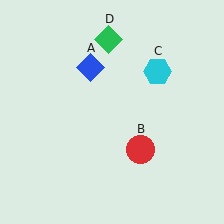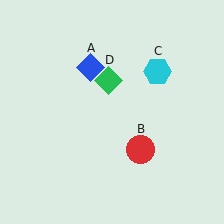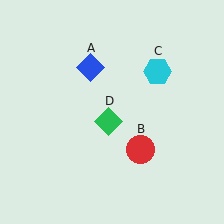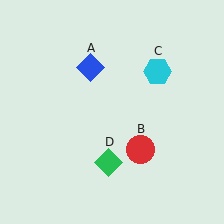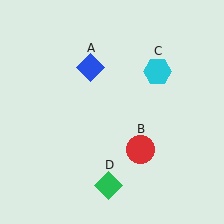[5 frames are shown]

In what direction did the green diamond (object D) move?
The green diamond (object D) moved down.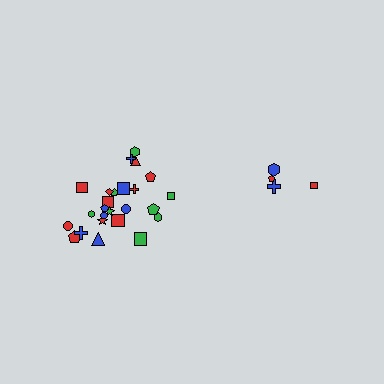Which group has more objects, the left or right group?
The left group.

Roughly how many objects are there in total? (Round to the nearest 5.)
Roughly 30 objects in total.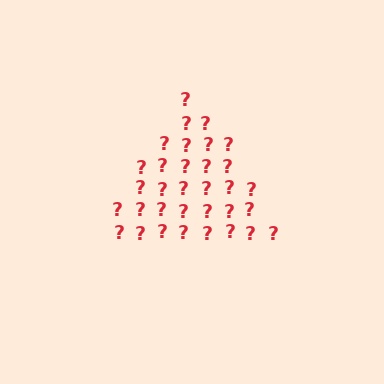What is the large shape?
The large shape is a triangle.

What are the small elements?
The small elements are question marks.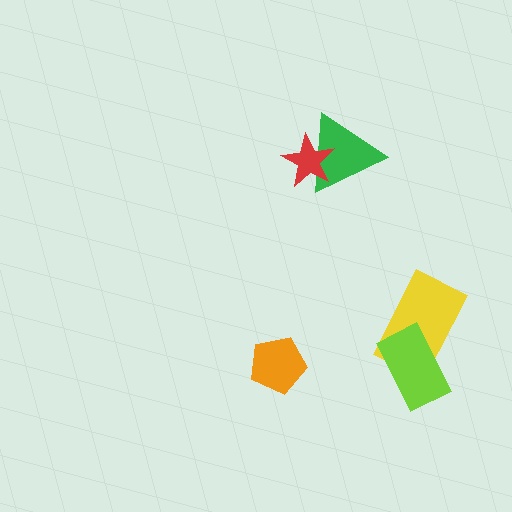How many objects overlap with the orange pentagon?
0 objects overlap with the orange pentagon.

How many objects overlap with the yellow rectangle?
1 object overlaps with the yellow rectangle.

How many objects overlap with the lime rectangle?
1 object overlaps with the lime rectangle.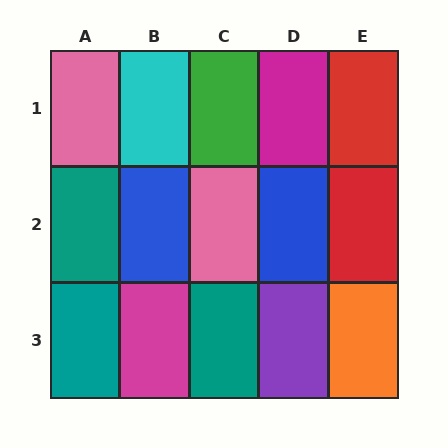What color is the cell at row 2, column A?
Teal.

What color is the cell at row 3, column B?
Magenta.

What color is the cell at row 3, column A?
Teal.